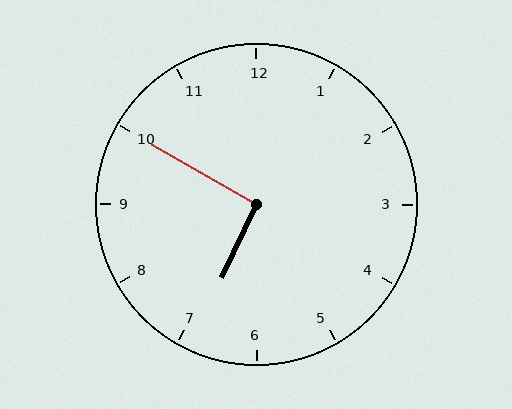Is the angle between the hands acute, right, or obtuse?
It is right.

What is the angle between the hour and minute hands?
Approximately 95 degrees.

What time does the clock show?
6:50.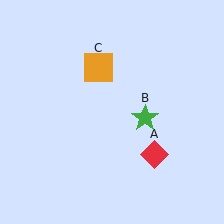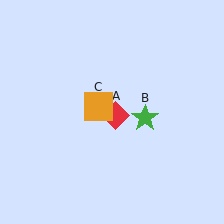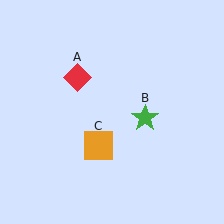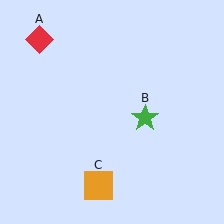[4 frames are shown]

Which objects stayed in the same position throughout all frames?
Green star (object B) remained stationary.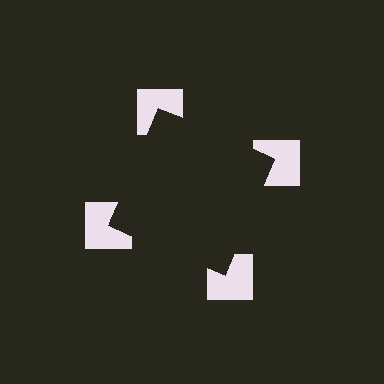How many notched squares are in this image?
There are 4 — one at each vertex of the illusory square.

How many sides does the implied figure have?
4 sides.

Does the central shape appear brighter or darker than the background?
It typically appears slightly darker than the background, even though no actual brightness change is drawn.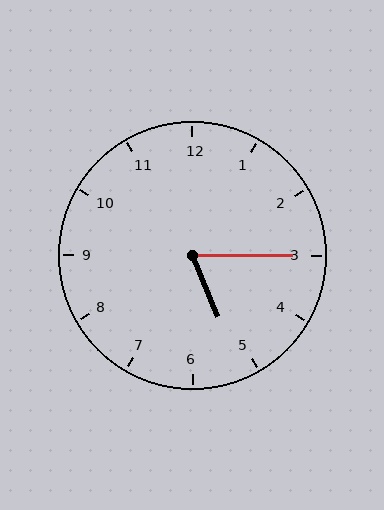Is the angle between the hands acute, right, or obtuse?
It is acute.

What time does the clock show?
5:15.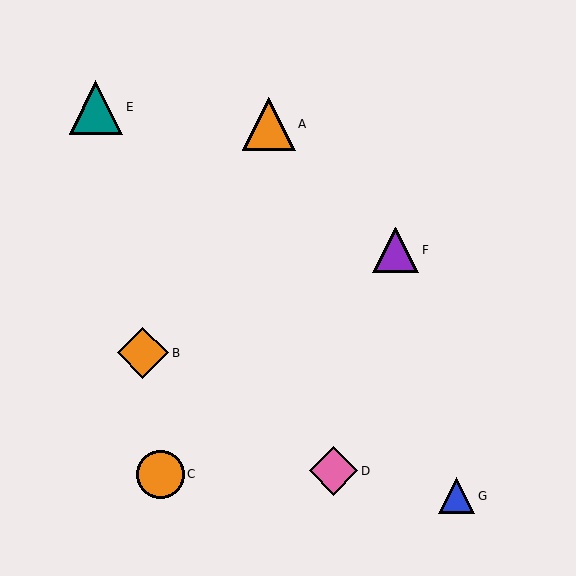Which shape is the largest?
The teal triangle (labeled E) is the largest.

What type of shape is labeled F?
Shape F is a purple triangle.